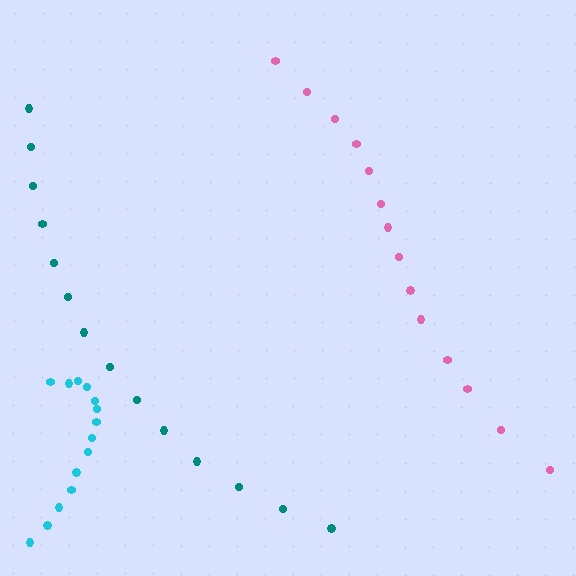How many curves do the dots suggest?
There are 3 distinct paths.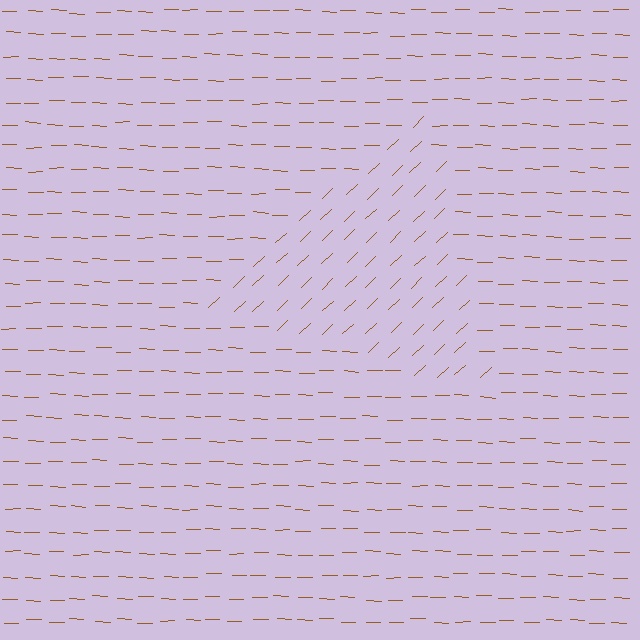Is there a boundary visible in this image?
Yes, there is a texture boundary formed by a change in line orientation.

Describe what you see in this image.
The image is filled with small brown line segments. A triangle region in the image has lines oriented differently from the surrounding lines, creating a visible texture boundary.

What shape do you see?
I see a triangle.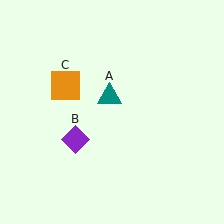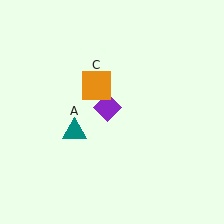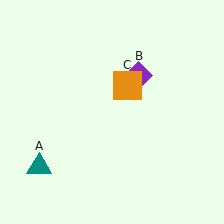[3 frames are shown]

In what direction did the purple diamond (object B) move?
The purple diamond (object B) moved up and to the right.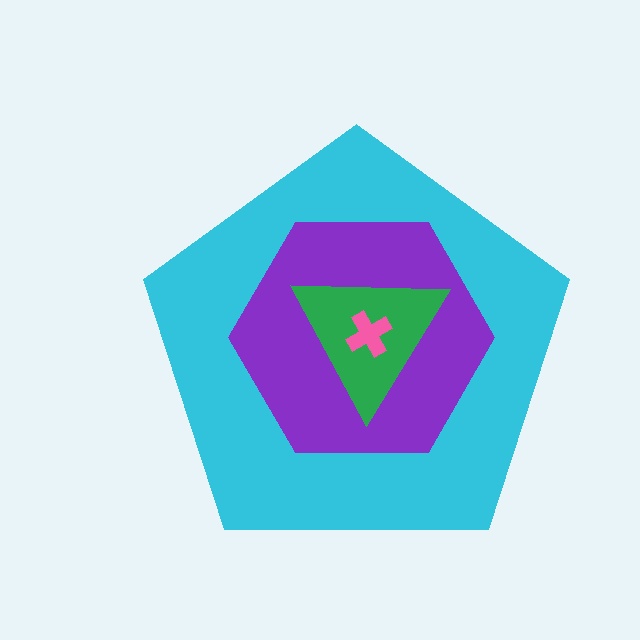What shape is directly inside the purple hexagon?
The green triangle.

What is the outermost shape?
The cyan pentagon.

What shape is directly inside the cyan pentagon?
The purple hexagon.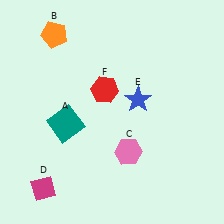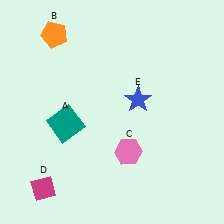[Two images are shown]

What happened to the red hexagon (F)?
The red hexagon (F) was removed in Image 2. It was in the top-left area of Image 1.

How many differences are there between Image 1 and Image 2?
There is 1 difference between the two images.